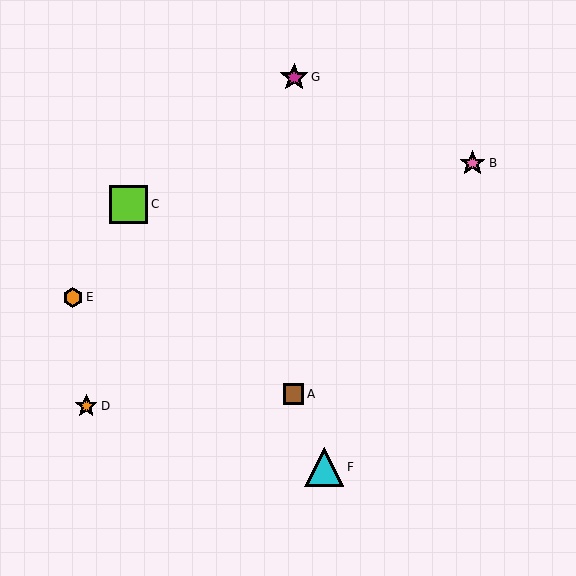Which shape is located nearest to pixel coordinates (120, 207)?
The lime square (labeled C) at (129, 204) is nearest to that location.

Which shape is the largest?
The cyan triangle (labeled F) is the largest.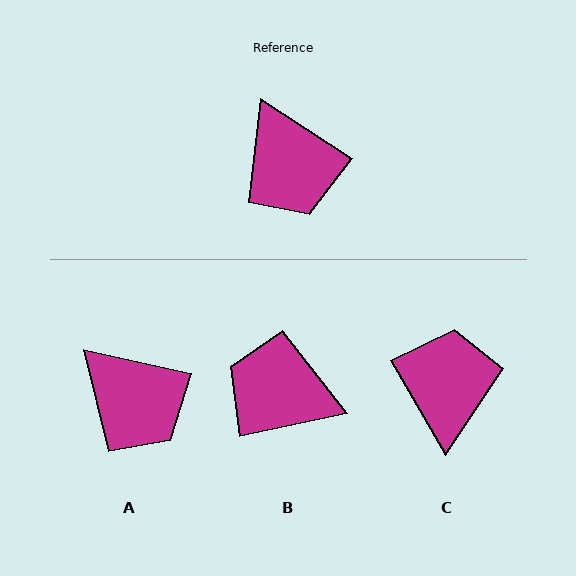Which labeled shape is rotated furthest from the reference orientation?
C, about 153 degrees away.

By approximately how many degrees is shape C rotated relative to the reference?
Approximately 153 degrees counter-clockwise.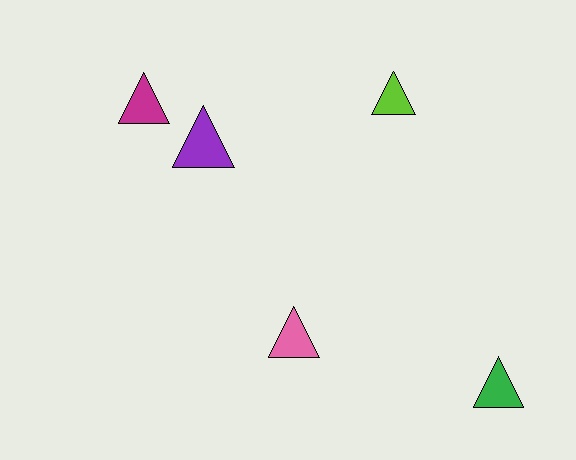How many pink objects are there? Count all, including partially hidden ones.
There is 1 pink object.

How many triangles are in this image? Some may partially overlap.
There are 5 triangles.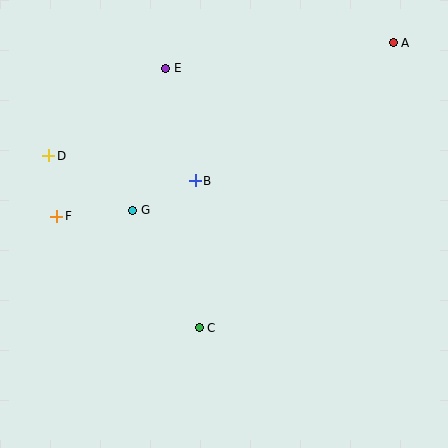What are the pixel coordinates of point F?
Point F is at (57, 216).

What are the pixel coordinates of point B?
Point B is at (195, 181).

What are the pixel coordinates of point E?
Point E is at (166, 68).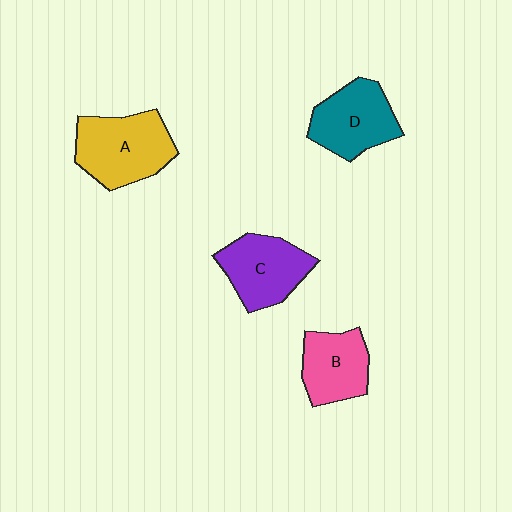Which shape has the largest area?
Shape A (yellow).